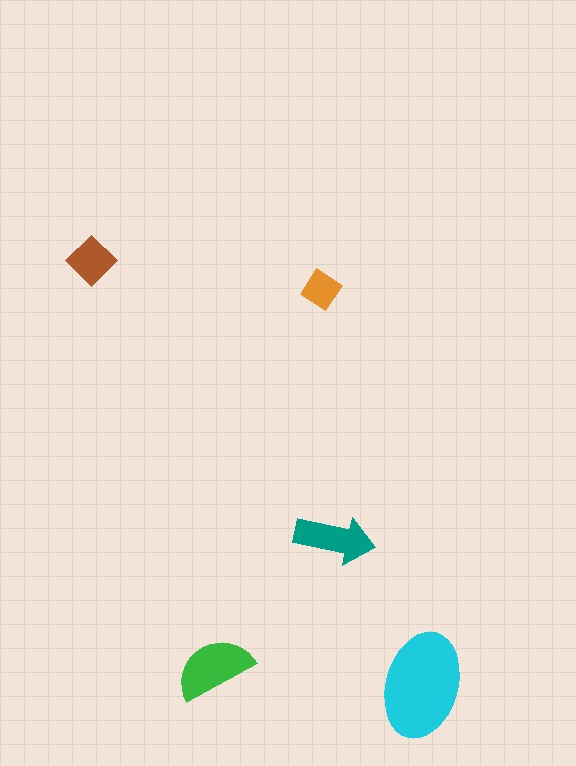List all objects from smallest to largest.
The orange diamond, the brown diamond, the teal arrow, the green semicircle, the cyan ellipse.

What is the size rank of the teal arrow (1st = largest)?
3rd.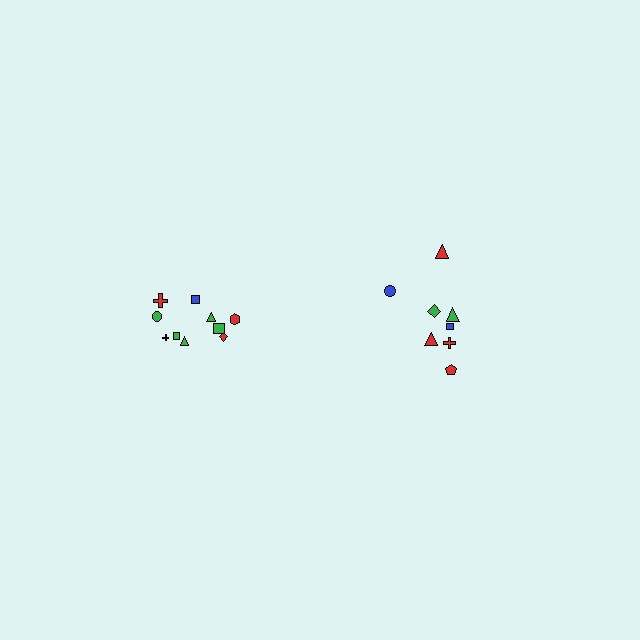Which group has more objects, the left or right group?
The left group.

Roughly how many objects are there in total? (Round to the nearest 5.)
Roughly 20 objects in total.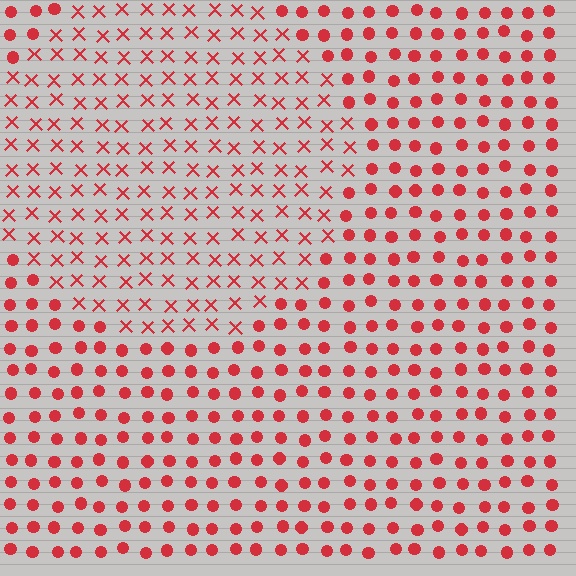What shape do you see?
I see a circle.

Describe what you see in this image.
The image is filled with small red elements arranged in a uniform grid. A circle-shaped region contains X marks, while the surrounding area contains circles. The boundary is defined purely by the change in element shape.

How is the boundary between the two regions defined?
The boundary is defined by a change in element shape: X marks inside vs. circles outside. All elements share the same color and spacing.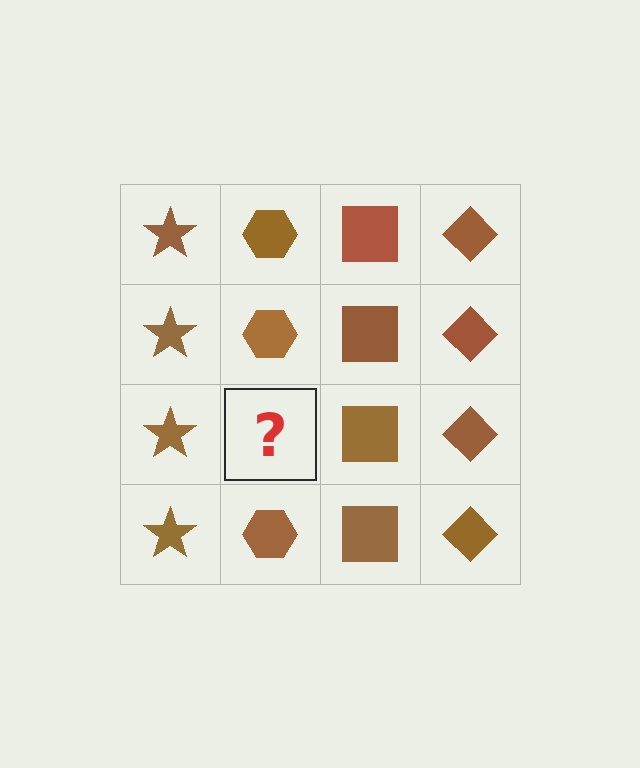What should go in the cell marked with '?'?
The missing cell should contain a brown hexagon.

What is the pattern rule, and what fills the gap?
The rule is that each column has a consistent shape. The gap should be filled with a brown hexagon.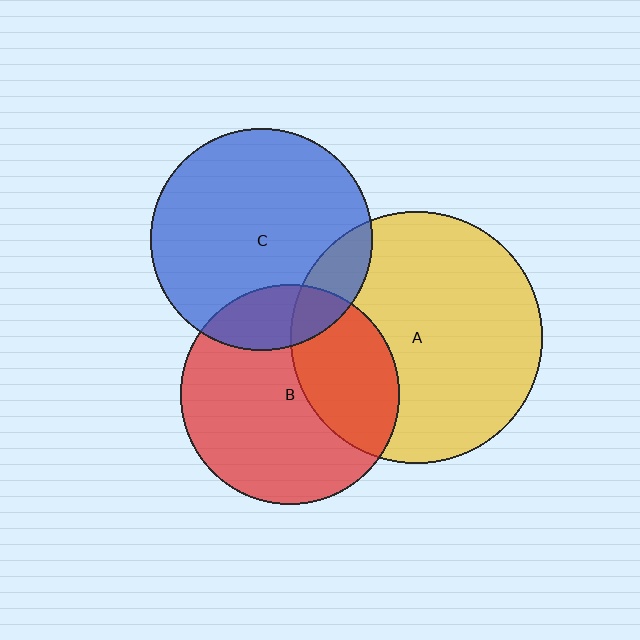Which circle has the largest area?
Circle A (yellow).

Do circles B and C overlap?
Yes.